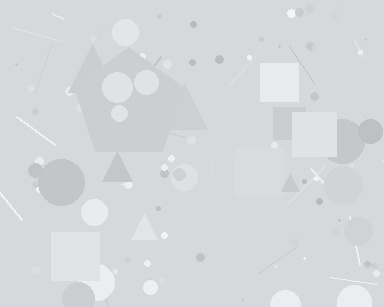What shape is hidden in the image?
A pentagon is hidden in the image.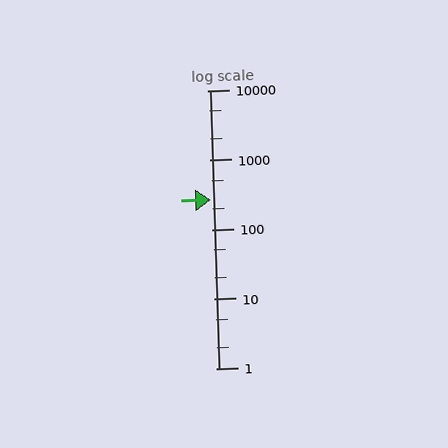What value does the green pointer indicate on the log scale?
The pointer indicates approximately 270.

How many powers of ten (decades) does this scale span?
The scale spans 4 decades, from 1 to 10000.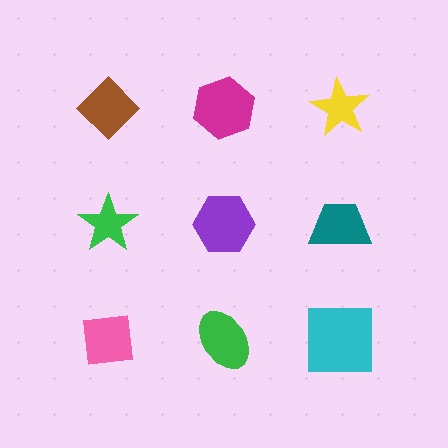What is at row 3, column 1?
A pink square.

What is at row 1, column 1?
A brown diamond.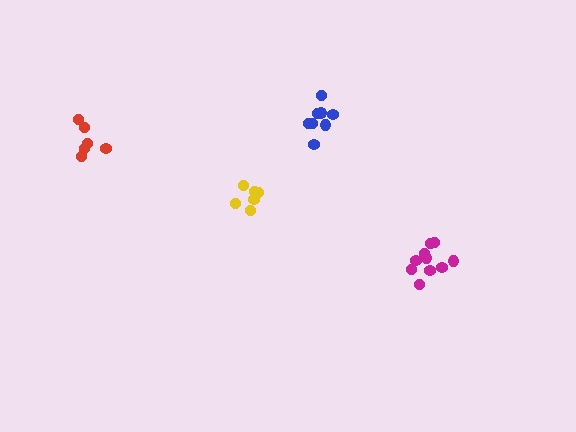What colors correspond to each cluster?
The clusters are colored: magenta, yellow, blue, red.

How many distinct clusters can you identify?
There are 4 distinct clusters.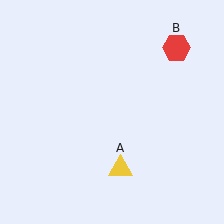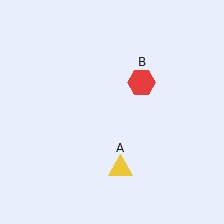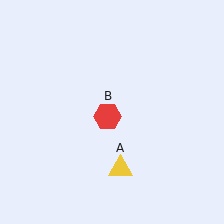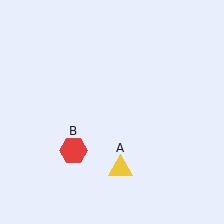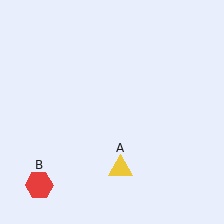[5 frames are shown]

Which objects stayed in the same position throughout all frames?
Yellow triangle (object A) remained stationary.